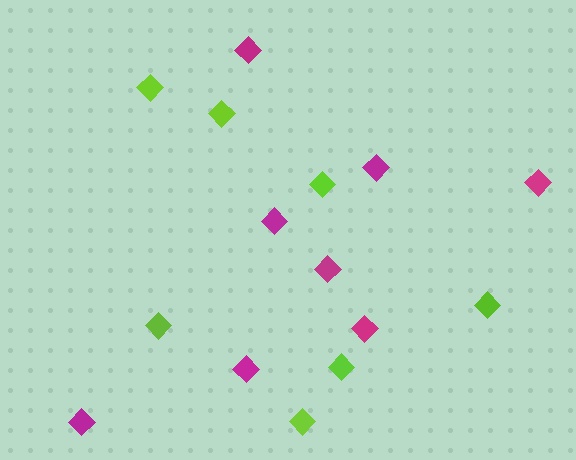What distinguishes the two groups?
There are 2 groups: one group of lime diamonds (7) and one group of magenta diamonds (8).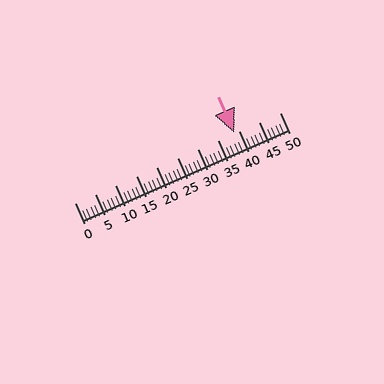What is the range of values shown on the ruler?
The ruler shows values from 0 to 50.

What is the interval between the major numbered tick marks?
The major tick marks are spaced 5 units apart.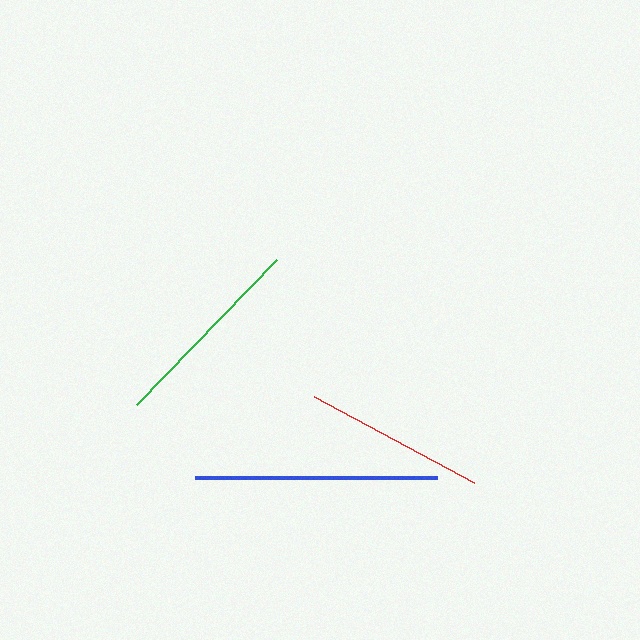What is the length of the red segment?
The red segment is approximately 182 pixels long.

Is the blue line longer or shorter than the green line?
The blue line is longer than the green line.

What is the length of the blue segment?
The blue segment is approximately 242 pixels long.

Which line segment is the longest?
The blue line is the longest at approximately 242 pixels.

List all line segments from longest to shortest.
From longest to shortest: blue, green, red.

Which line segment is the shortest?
The red line is the shortest at approximately 182 pixels.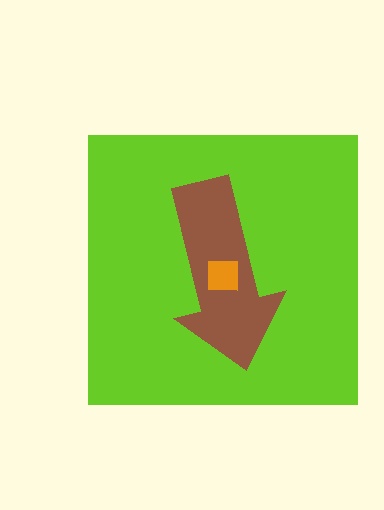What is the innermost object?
The orange square.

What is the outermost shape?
The lime square.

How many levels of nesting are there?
3.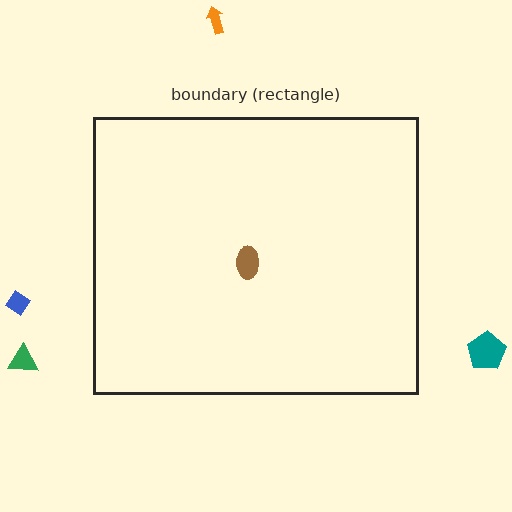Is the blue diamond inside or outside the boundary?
Outside.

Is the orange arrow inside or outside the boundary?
Outside.